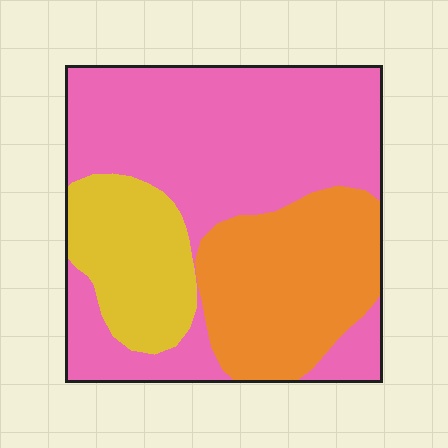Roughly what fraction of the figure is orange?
Orange takes up about one quarter (1/4) of the figure.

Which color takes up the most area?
Pink, at roughly 55%.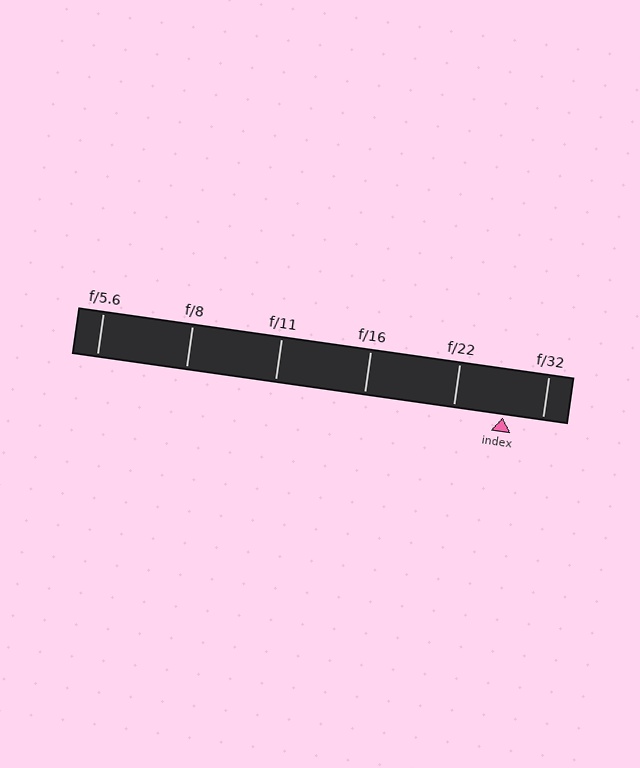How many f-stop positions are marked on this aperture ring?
There are 6 f-stop positions marked.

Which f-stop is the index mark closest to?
The index mark is closest to f/32.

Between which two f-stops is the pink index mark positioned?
The index mark is between f/22 and f/32.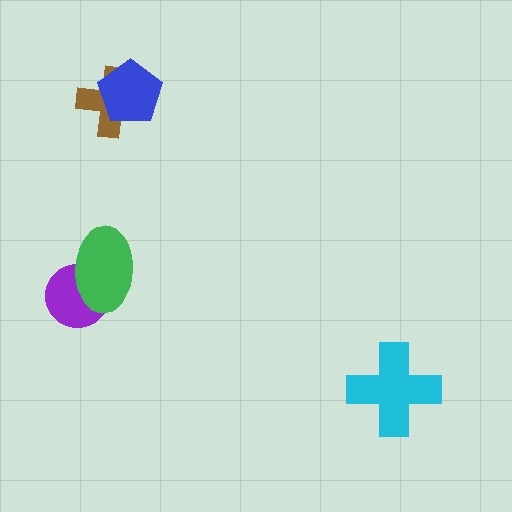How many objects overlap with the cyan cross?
0 objects overlap with the cyan cross.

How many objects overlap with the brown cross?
1 object overlaps with the brown cross.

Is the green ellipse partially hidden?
No, no other shape covers it.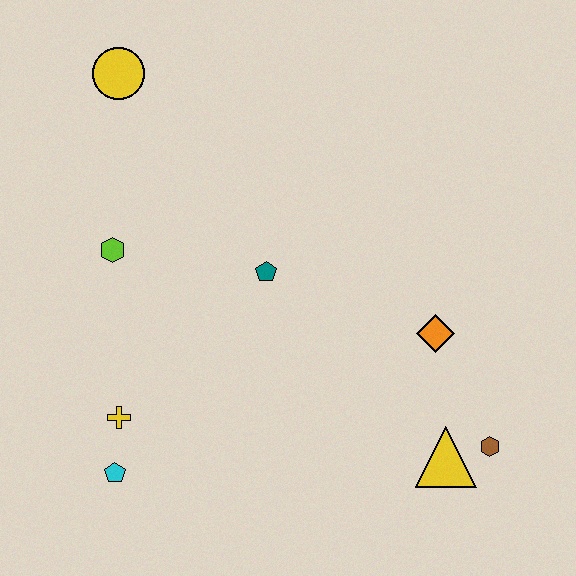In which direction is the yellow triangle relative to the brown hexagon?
The yellow triangle is to the left of the brown hexagon.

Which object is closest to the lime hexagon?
The teal pentagon is closest to the lime hexagon.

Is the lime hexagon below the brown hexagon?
No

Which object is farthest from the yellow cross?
The brown hexagon is farthest from the yellow cross.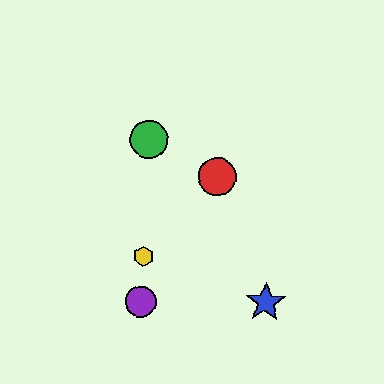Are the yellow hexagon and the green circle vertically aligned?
Yes, both are at x≈143.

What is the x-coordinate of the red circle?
The red circle is at x≈218.